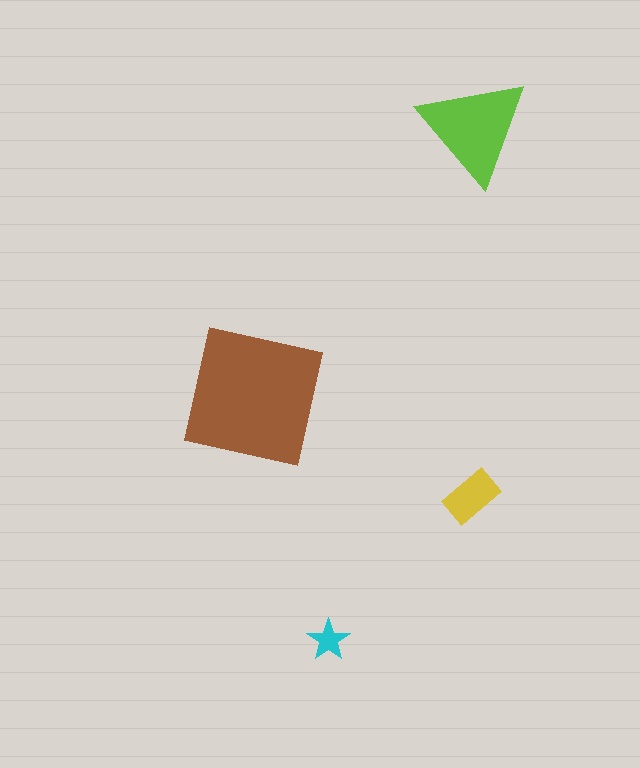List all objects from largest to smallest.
The brown square, the lime triangle, the yellow rectangle, the cyan star.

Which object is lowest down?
The cyan star is bottommost.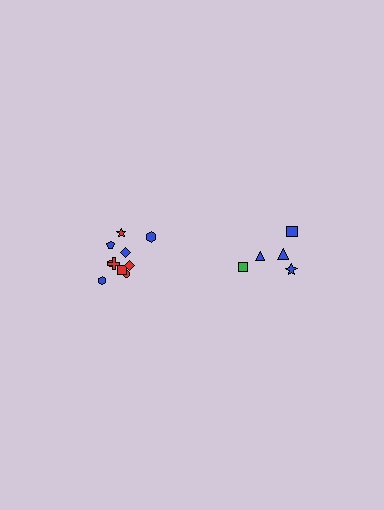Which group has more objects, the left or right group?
The left group.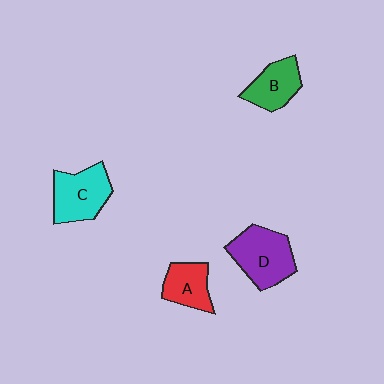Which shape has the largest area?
Shape D (purple).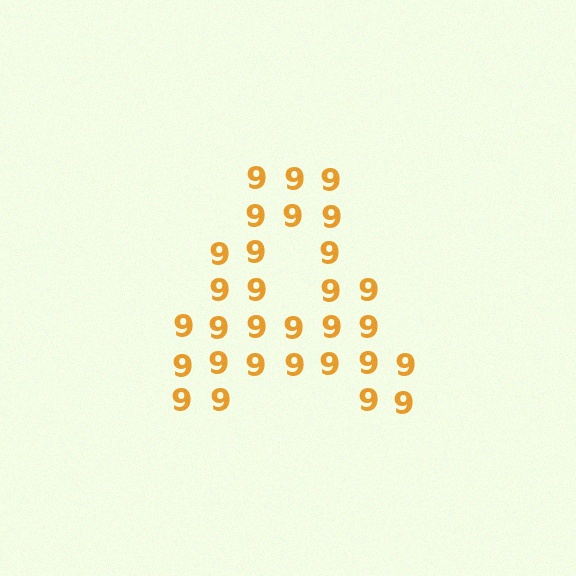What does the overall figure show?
The overall figure shows the letter A.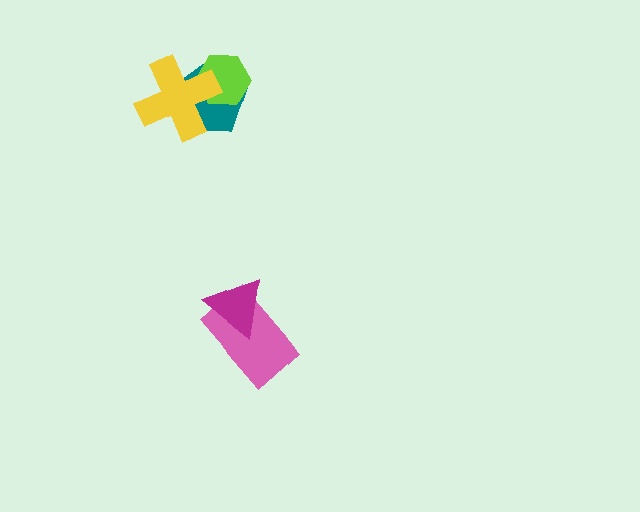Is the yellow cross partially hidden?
No, no other shape covers it.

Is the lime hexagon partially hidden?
Yes, it is partially covered by another shape.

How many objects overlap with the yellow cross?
2 objects overlap with the yellow cross.